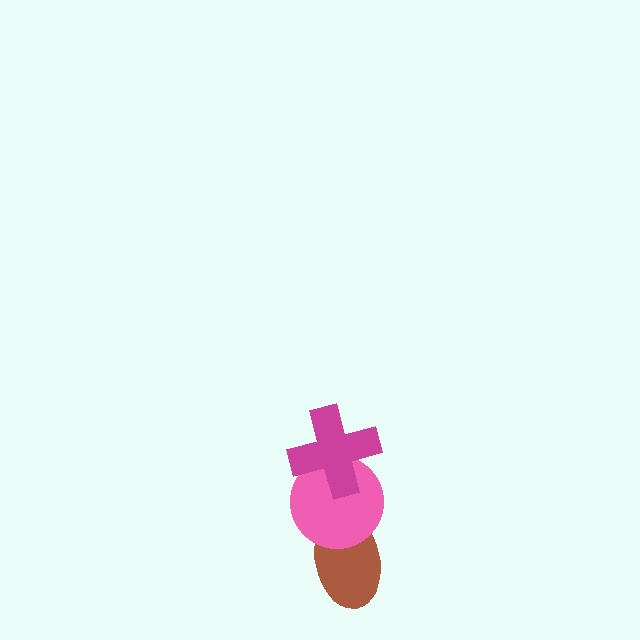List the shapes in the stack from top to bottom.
From top to bottom: the magenta cross, the pink circle, the brown ellipse.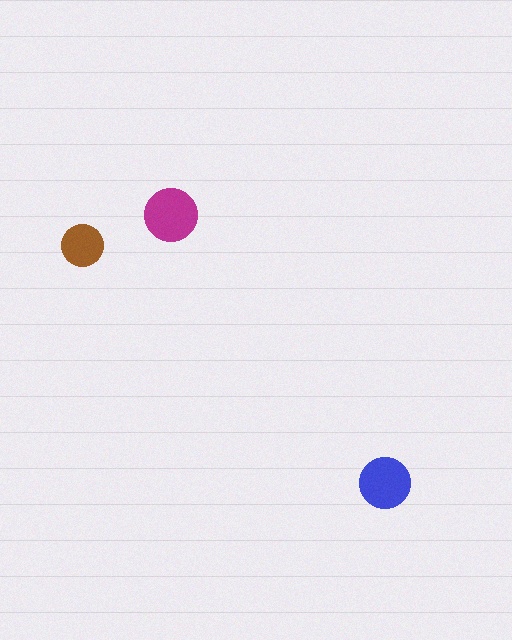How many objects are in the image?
There are 3 objects in the image.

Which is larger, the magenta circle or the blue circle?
The magenta one.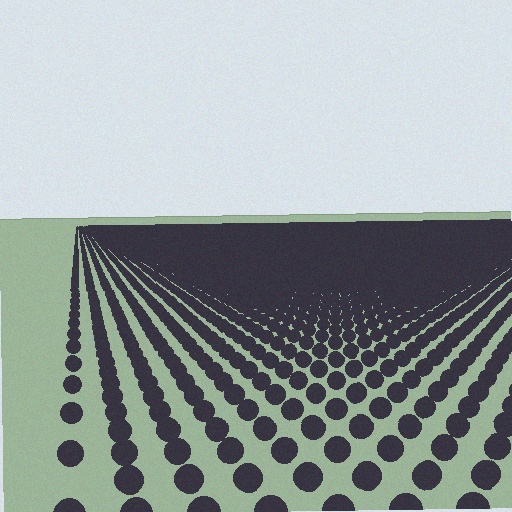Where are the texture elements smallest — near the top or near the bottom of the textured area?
Near the top.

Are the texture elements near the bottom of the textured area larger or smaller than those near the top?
Larger. Near the bottom, elements are closer to the viewer and appear at a bigger on-screen size.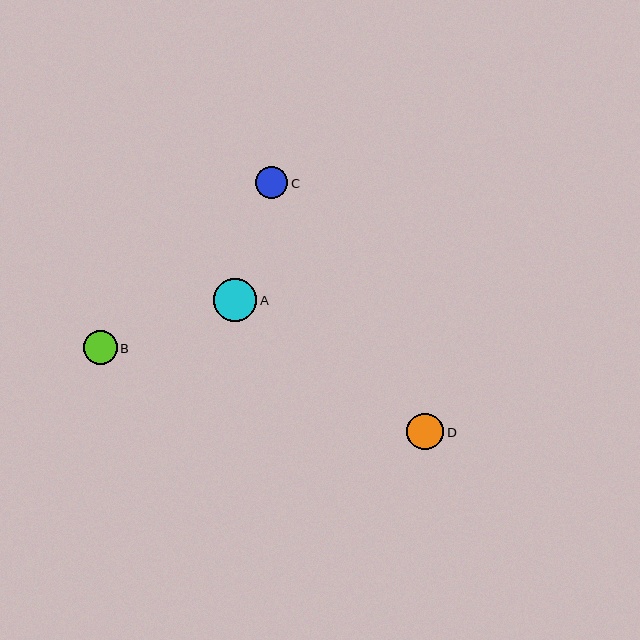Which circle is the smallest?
Circle C is the smallest with a size of approximately 33 pixels.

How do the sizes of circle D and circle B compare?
Circle D and circle B are approximately the same size.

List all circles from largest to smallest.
From largest to smallest: A, D, B, C.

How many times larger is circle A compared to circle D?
Circle A is approximately 1.2 times the size of circle D.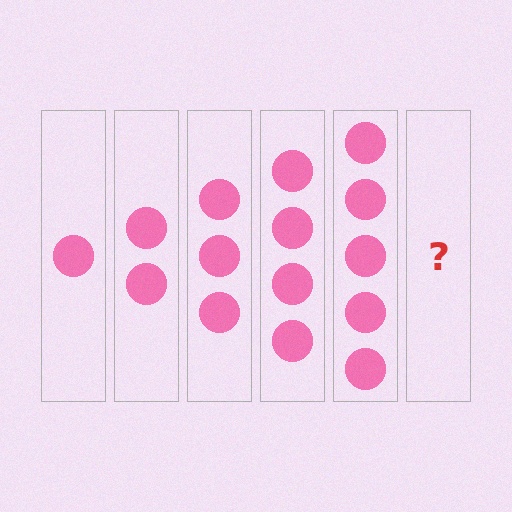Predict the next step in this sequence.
The next step is 6 circles.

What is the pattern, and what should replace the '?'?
The pattern is that each step adds one more circle. The '?' should be 6 circles.